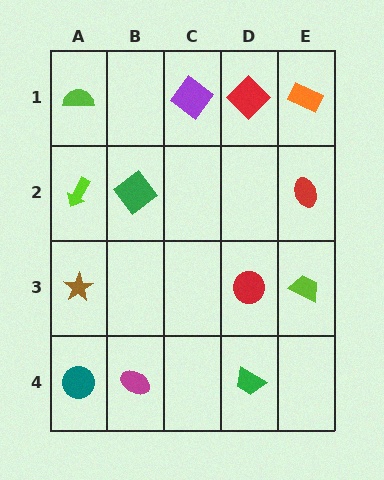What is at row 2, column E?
A red ellipse.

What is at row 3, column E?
A lime trapezoid.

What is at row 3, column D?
A red circle.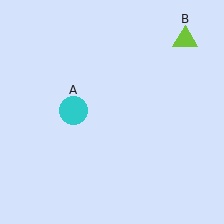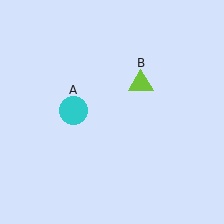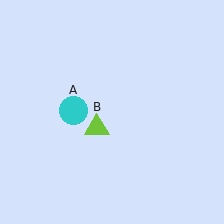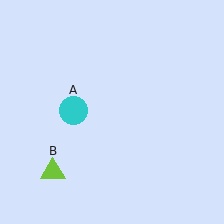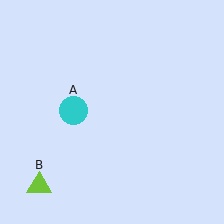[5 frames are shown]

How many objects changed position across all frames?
1 object changed position: lime triangle (object B).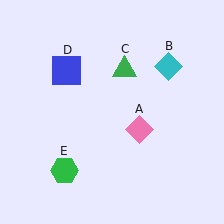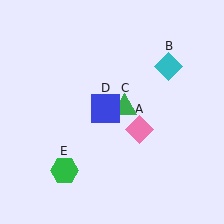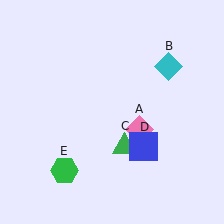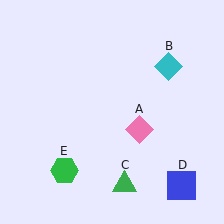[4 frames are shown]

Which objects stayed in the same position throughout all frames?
Pink diamond (object A) and cyan diamond (object B) and green hexagon (object E) remained stationary.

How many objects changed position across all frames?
2 objects changed position: green triangle (object C), blue square (object D).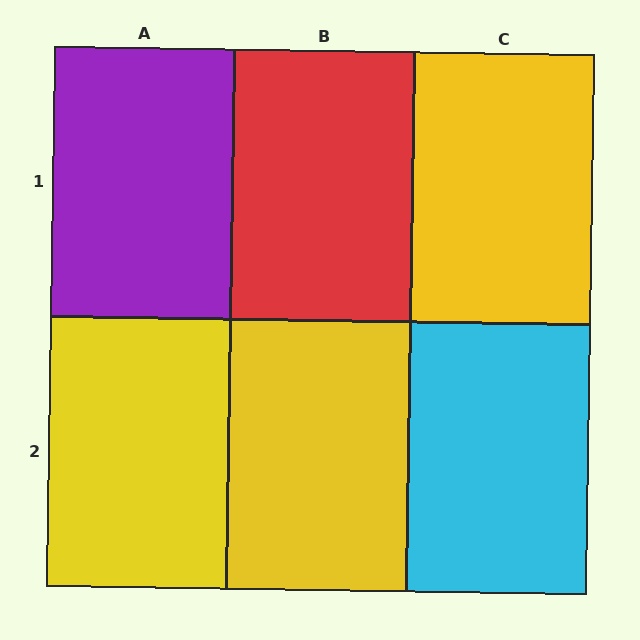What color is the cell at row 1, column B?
Red.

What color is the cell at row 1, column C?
Yellow.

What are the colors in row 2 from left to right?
Yellow, yellow, cyan.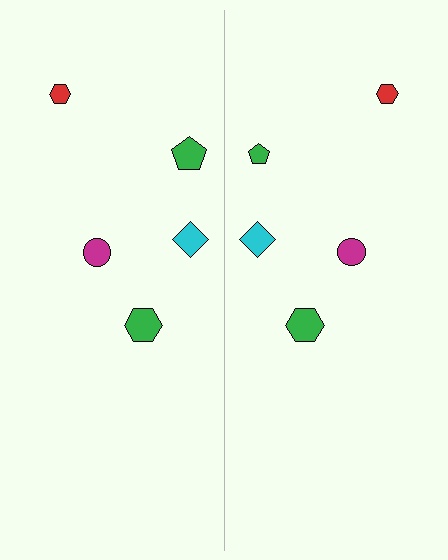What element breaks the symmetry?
The green pentagon on the right side has a different size than its mirror counterpart.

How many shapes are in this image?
There are 10 shapes in this image.